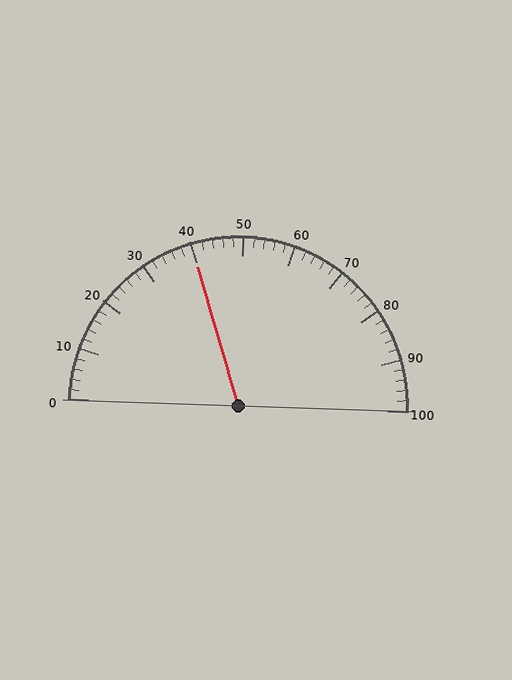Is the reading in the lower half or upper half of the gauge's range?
The reading is in the lower half of the range (0 to 100).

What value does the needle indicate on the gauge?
The needle indicates approximately 40.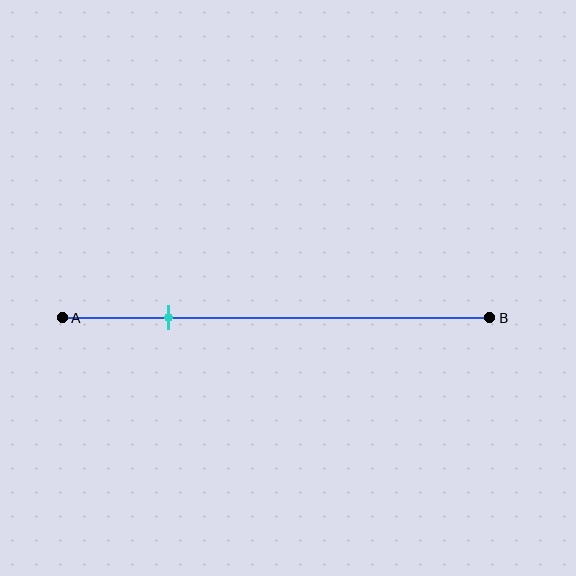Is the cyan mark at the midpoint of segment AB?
No, the mark is at about 25% from A, not at the 50% midpoint.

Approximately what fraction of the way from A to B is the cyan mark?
The cyan mark is approximately 25% of the way from A to B.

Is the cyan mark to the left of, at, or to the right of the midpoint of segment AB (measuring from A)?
The cyan mark is to the left of the midpoint of segment AB.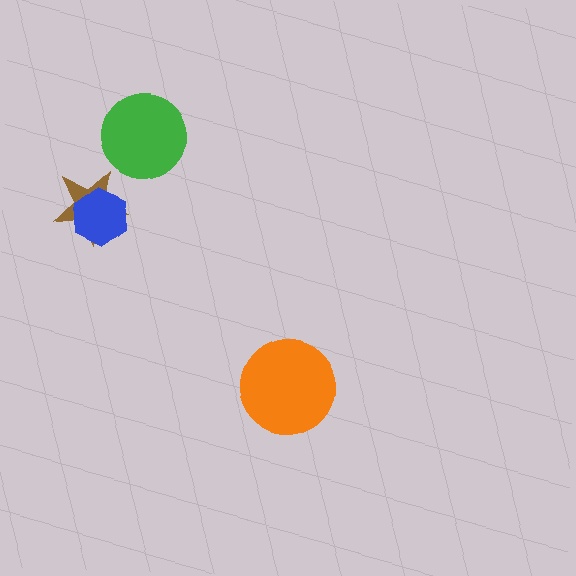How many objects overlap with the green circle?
0 objects overlap with the green circle.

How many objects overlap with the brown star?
1 object overlaps with the brown star.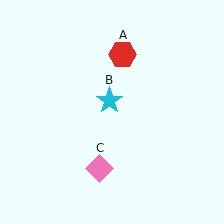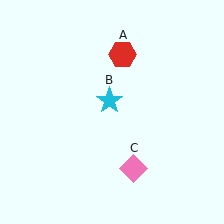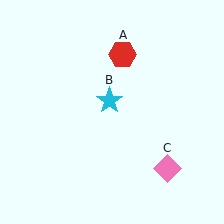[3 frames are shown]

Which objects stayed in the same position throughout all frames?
Red hexagon (object A) and cyan star (object B) remained stationary.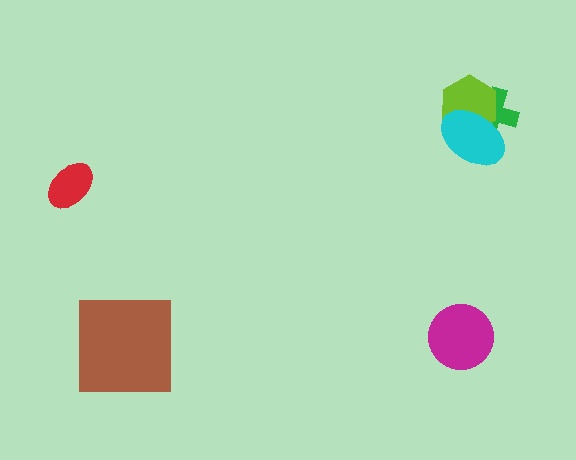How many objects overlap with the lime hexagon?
2 objects overlap with the lime hexagon.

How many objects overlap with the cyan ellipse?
2 objects overlap with the cyan ellipse.